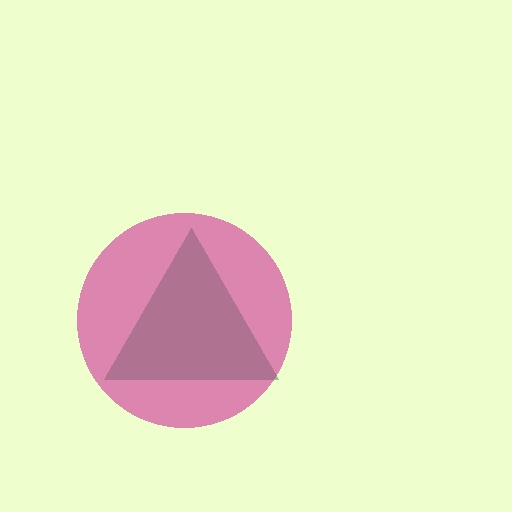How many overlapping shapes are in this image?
There are 2 overlapping shapes in the image.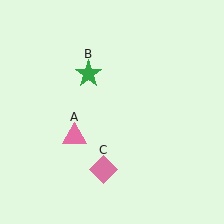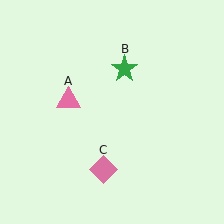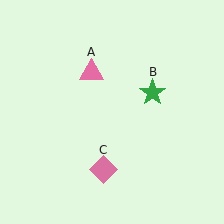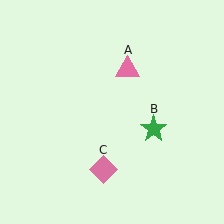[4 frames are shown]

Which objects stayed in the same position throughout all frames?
Pink diamond (object C) remained stationary.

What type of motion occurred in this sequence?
The pink triangle (object A), green star (object B) rotated clockwise around the center of the scene.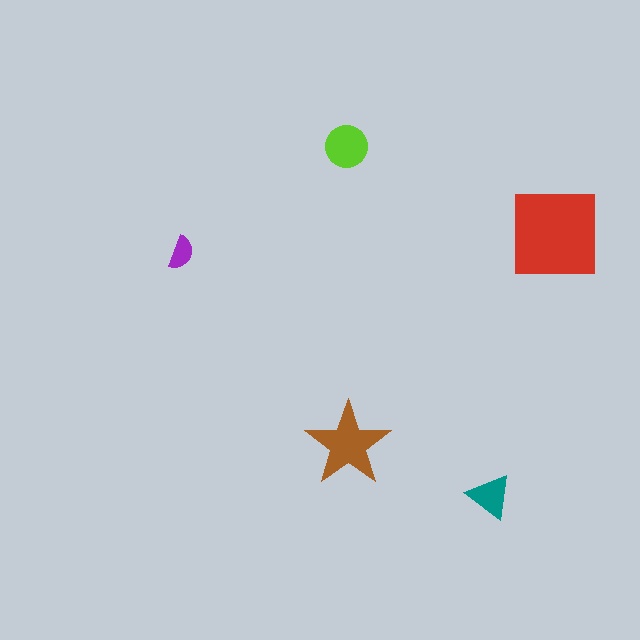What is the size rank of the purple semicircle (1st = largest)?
5th.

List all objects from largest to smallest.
The red square, the brown star, the lime circle, the teal triangle, the purple semicircle.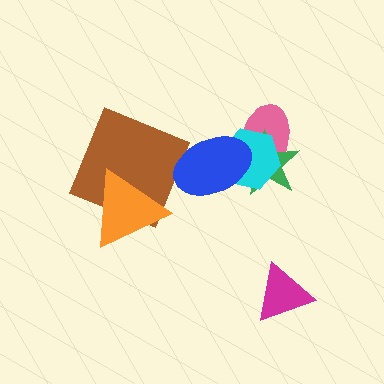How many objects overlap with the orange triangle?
1 object overlaps with the orange triangle.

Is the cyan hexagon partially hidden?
Yes, it is partially covered by another shape.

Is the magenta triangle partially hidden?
No, no other shape covers it.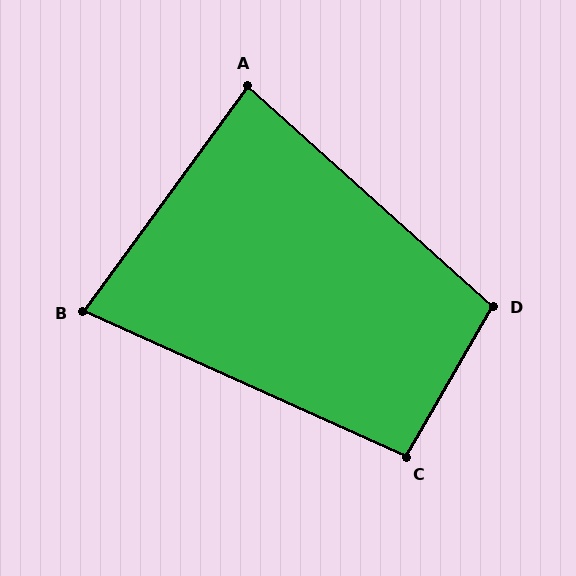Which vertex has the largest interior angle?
D, at approximately 102 degrees.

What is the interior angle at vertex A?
Approximately 84 degrees (acute).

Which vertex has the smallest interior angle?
B, at approximately 78 degrees.